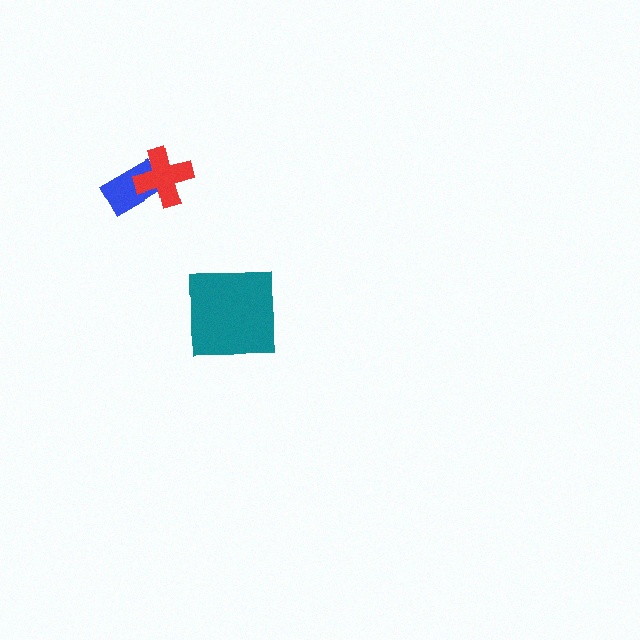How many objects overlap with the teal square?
0 objects overlap with the teal square.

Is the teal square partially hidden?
No, no other shape covers it.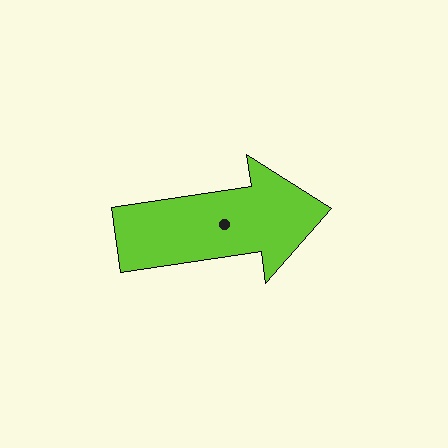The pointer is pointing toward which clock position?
Roughly 3 o'clock.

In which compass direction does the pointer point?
East.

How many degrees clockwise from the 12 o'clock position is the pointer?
Approximately 82 degrees.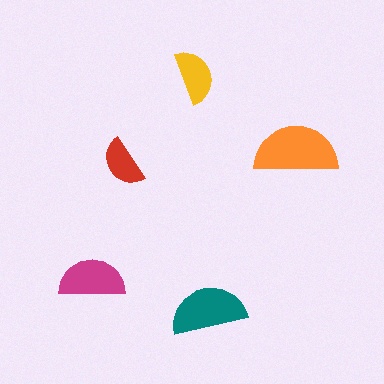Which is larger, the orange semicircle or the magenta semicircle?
The orange one.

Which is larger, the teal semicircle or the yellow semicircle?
The teal one.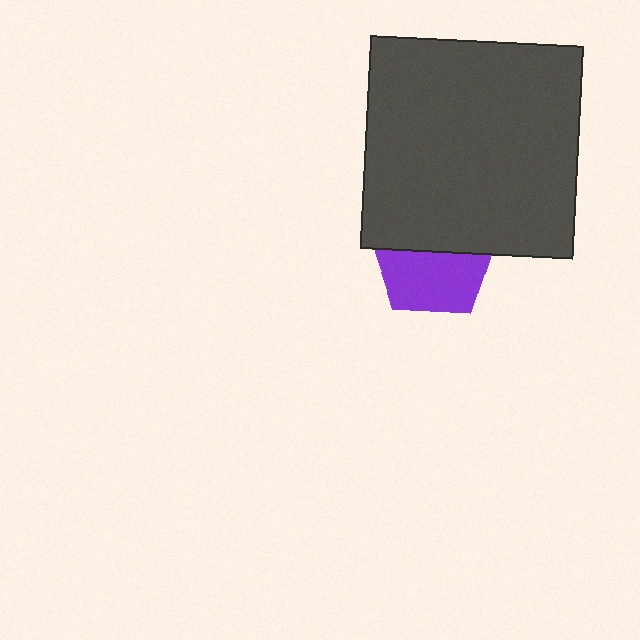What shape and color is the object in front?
The object in front is a dark gray square.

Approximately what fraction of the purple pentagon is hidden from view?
Roughly 46% of the purple pentagon is hidden behind the dark gray square.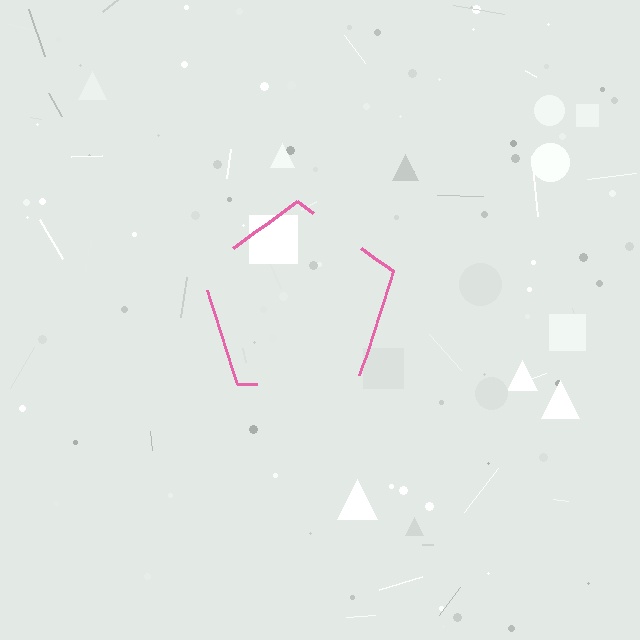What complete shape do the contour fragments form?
The contour fragments form a pentagon.